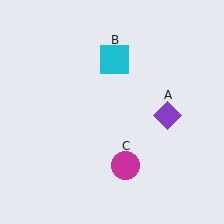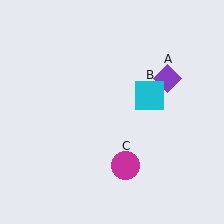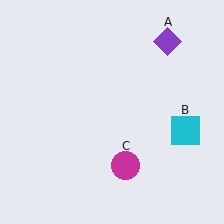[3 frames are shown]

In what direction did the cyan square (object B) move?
The cyan square (object B) moved down and to the right.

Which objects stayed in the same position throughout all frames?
Magenta circle (object C) remained stationary.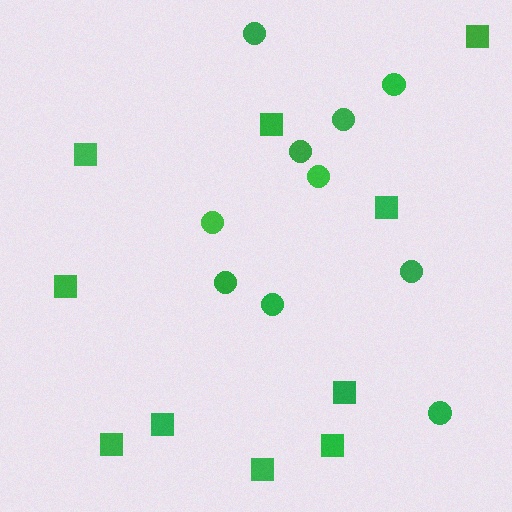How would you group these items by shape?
There are 2 groups: one group of squares (10) and one group of circles (10).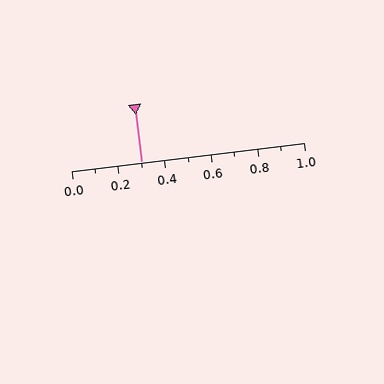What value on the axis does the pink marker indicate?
The marker indicates approximately 0.3.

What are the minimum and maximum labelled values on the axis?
The axis runs from 0.0 to 1.0.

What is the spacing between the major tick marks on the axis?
The major ticks are spaced 0.2 apart.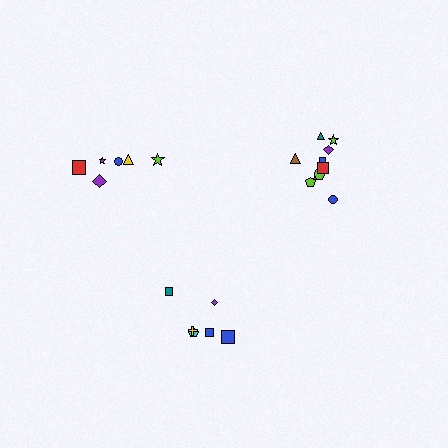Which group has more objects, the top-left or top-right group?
The top-right group.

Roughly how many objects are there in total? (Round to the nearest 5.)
Roughly 20 objects in total.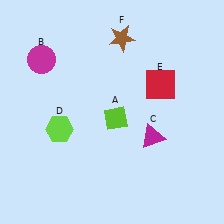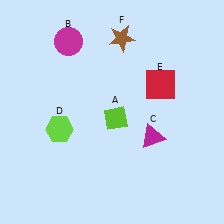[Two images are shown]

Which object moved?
The magenta circle (B) moved right.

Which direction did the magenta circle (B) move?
The magenta circle (B) moved right.